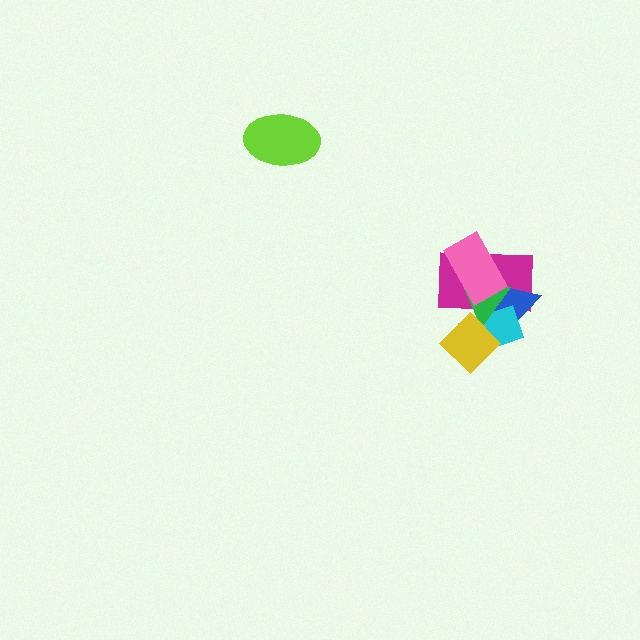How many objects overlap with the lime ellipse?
0 objects overlap with the lime ellipse.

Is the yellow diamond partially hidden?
No, no other shape covers it.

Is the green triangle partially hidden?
Yes, it is partially covered by another shape.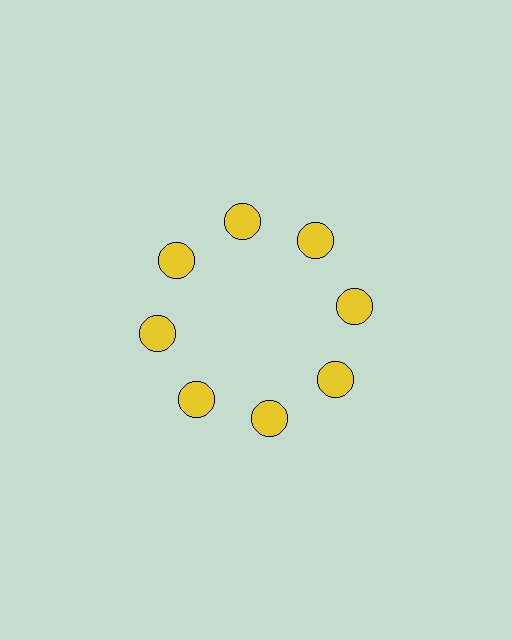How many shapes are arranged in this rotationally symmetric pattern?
There are 8 shapes, arranged in 8 groups of 1.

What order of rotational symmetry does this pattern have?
This pattern has 8-fold rotational symmetry.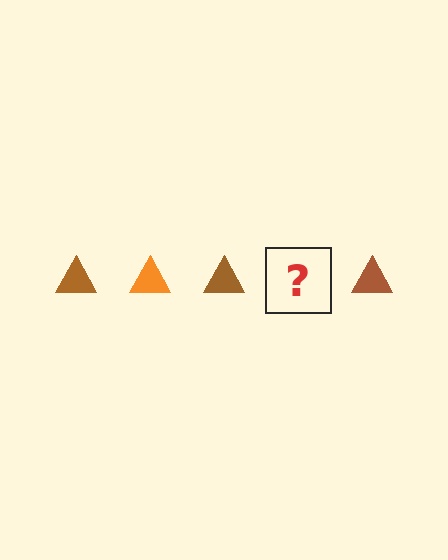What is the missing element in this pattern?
The missing element is an orange triangle.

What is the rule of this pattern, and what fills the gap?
The rule is that the pattern cycles through brown, orange triangles. The gap should be filled with an orange triangle.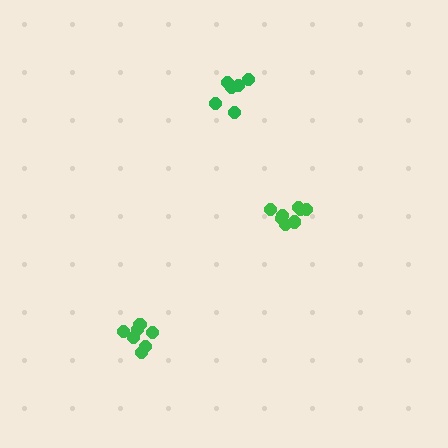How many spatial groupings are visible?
There are 3 spatial groupings.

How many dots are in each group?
Group 1: 6 dots, Group 2: 7 dots, Group 3: 8 dots (21 total).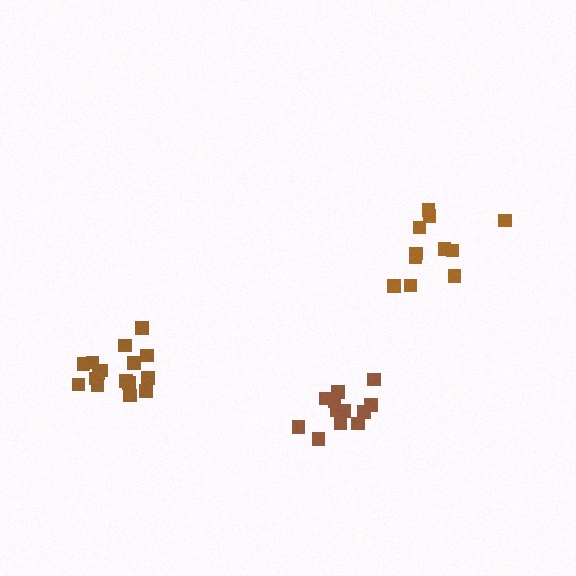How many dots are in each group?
Group 1: 11 dots, Group 2: 12 dots, Group 3: 16 dots (39 total).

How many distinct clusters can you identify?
There are 3 distinct clusters.